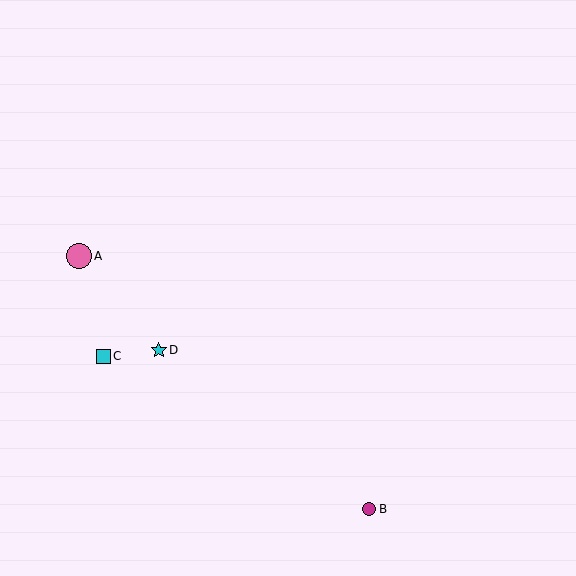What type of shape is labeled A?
Shape A is a pink circle.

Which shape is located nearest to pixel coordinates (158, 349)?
The cyan star (labeled D) at (159, 350) is nearest to that location.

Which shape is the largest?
The pink circle (labeled A) is the largest.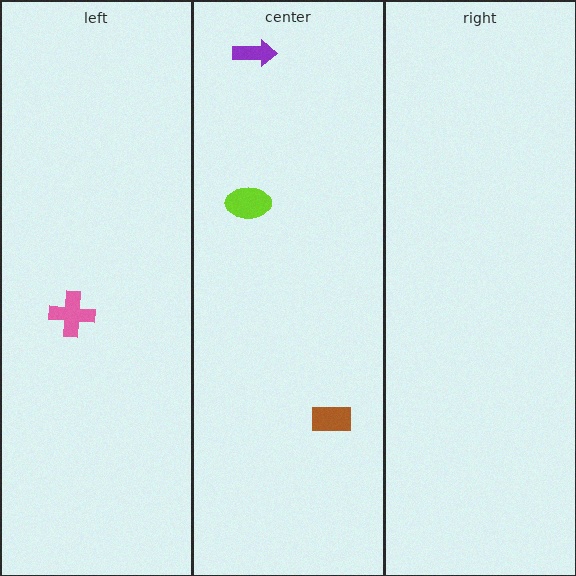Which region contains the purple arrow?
The center region.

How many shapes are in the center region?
3.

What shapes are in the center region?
The lime ellipse, the brown rectangle, the purple arrow.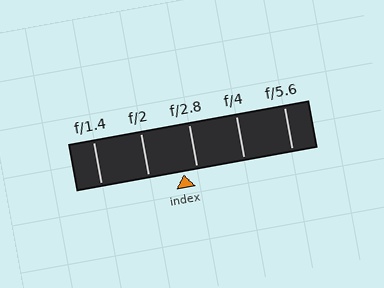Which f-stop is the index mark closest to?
The index mark is closest to f/2.8.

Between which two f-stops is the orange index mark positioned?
The index mark is between f/2 and f/2.8.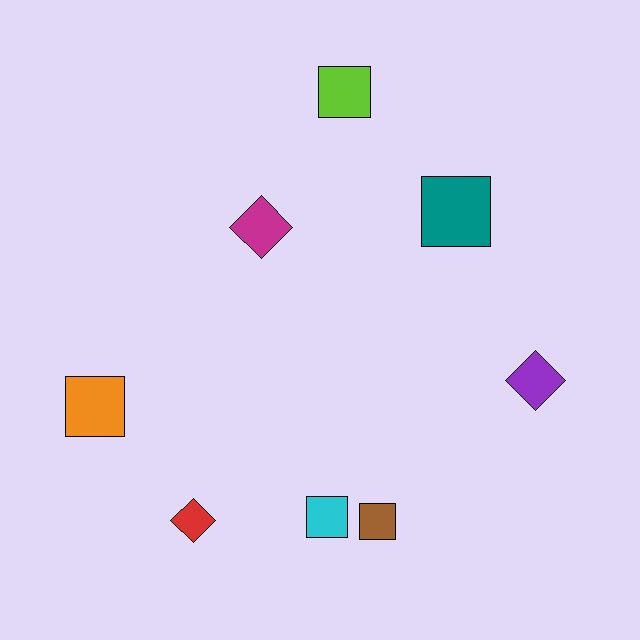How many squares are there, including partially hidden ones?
There are 5 squares.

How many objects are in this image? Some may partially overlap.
There are 8 objects.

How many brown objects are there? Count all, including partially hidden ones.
There is 1 brown object.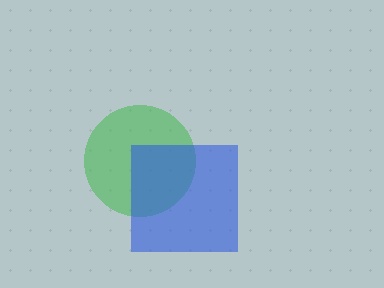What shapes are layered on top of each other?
The layered shapes are: a green circle, a blue square.